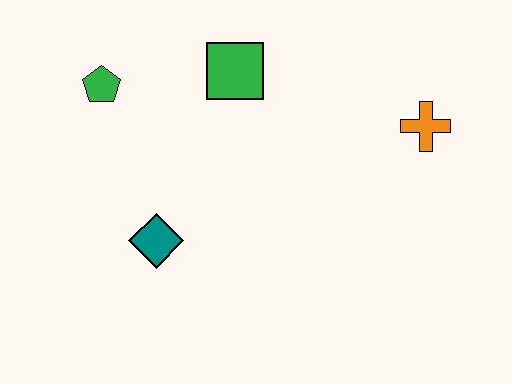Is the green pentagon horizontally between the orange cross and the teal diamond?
No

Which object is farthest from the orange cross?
The green pentagon is farthest from the orange cross.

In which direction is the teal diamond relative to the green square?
The teal diamond is below the green square.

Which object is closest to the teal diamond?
The green pentagon is closest to the teal diamond.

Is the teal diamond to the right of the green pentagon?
Yes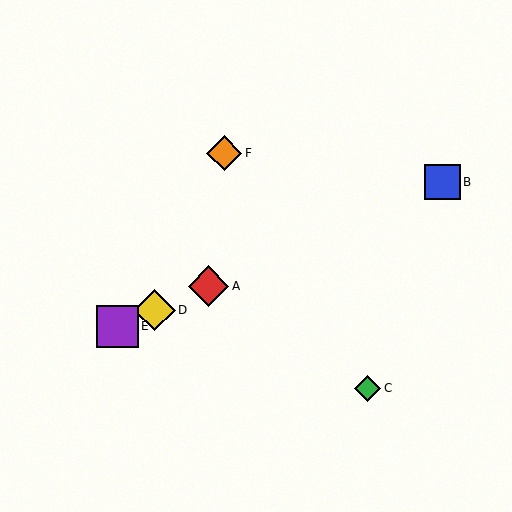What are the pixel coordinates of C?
Object C is at (368, 388).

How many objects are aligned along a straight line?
4 objects (A, B, D, E) are aligned along a straight line.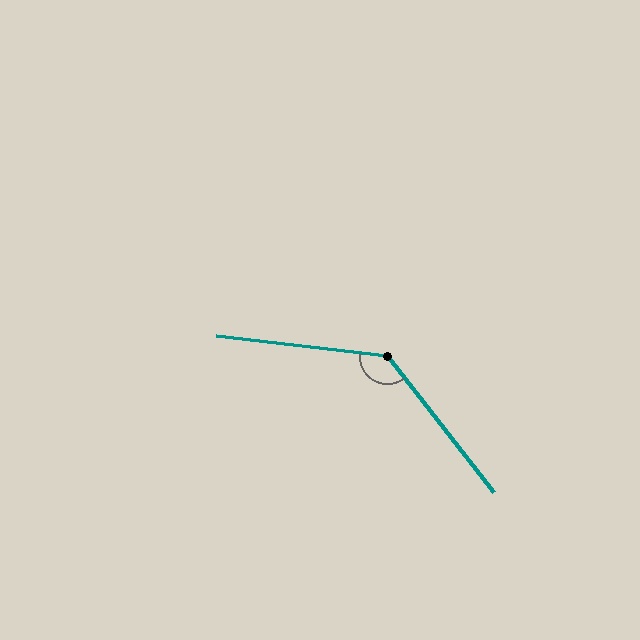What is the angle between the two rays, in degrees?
Approximately 135 degrees.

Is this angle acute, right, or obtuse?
It is obtuse.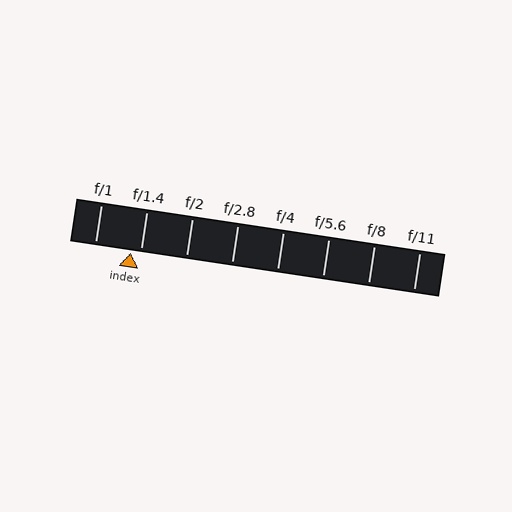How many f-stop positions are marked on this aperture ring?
There are 8 f-stop positions marked.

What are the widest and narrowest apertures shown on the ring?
The widest aperture shown is f/1 and the narrowest is f/11.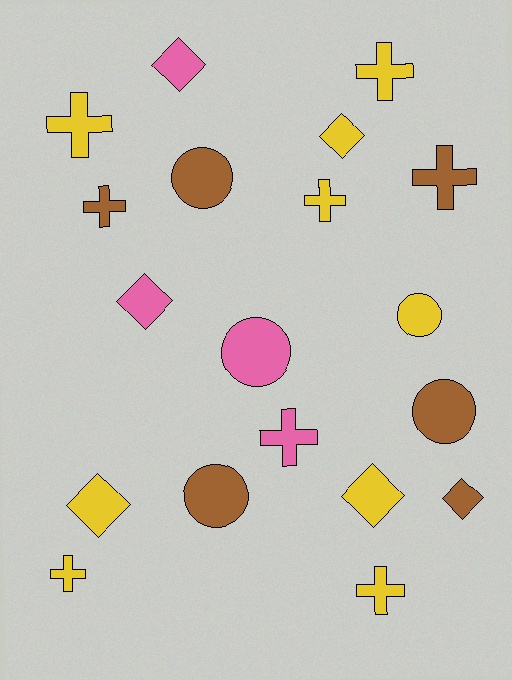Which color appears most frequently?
Yellow, with 9 objects.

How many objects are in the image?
There are 19 objects.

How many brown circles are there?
There are 3 brown circles.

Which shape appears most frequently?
Cross, with 8 objects.